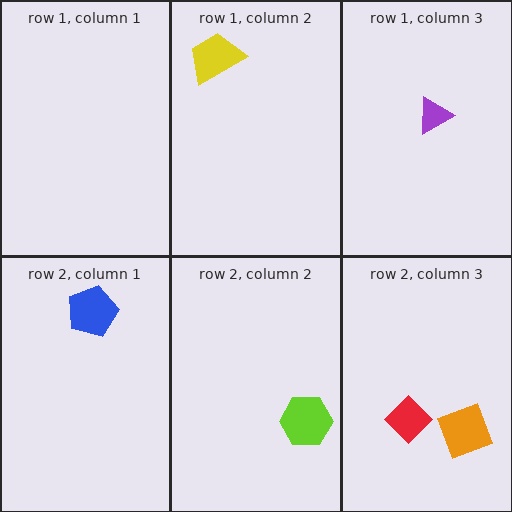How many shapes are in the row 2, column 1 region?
1.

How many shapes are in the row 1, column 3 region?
1.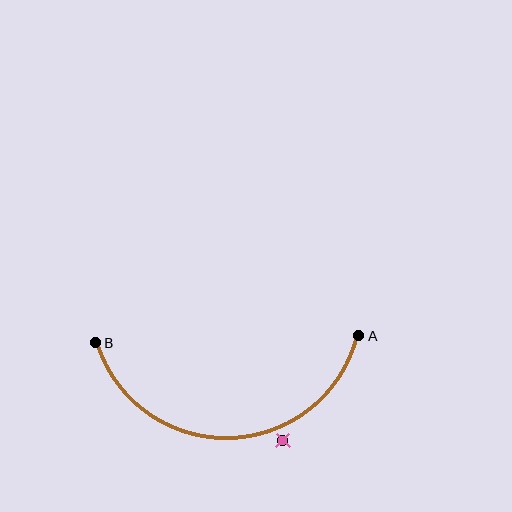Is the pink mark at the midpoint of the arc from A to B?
No — the pink mark does not lie on the arc at all. It sits slightly outside the curve.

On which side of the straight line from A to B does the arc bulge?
The arc bulges below the straight line connecting A and B.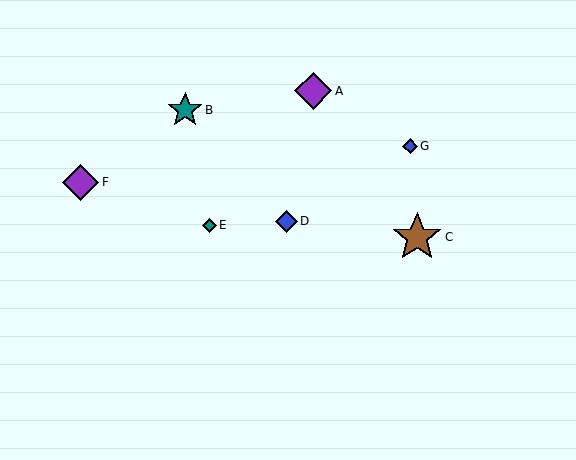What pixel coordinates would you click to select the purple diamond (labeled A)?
Click at (313, 91) to select the purple diamond A.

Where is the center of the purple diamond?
The center of the purple diamond is at (313, 91).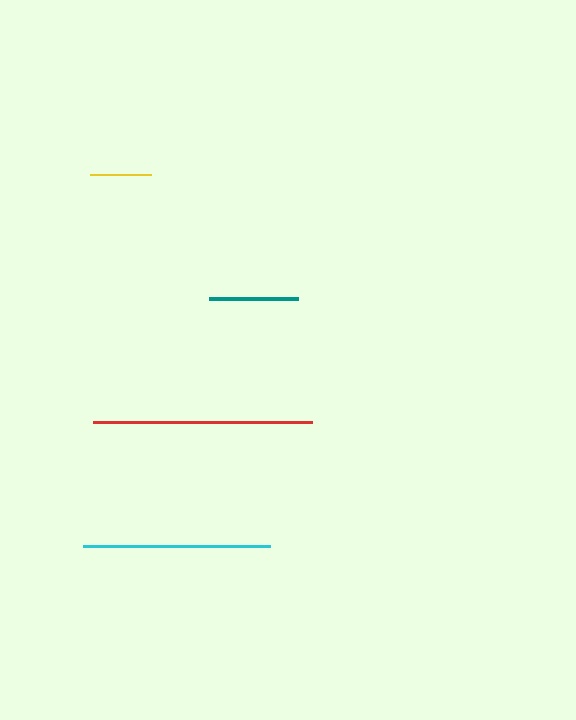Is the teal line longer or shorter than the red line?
The red line is longer than the teal line.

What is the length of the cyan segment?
The cyan segment is approximately 188 pixels long.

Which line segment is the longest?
The red line is the longest at approximately 219 pixels.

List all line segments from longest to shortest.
From longest to shortest: red, cyan, teal, yellow.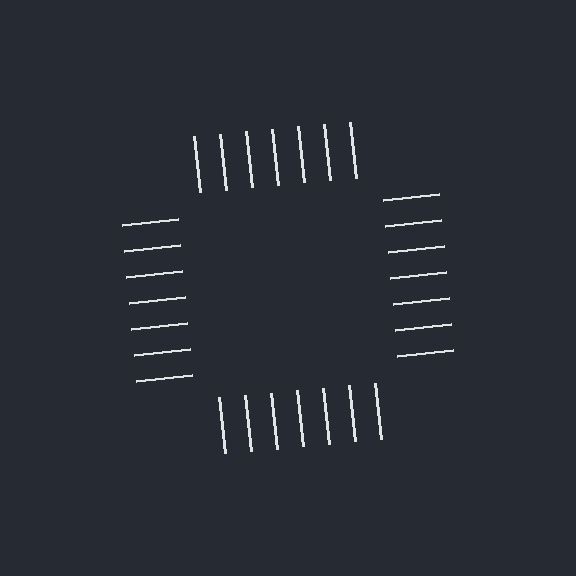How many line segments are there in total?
28 — 7 along each of the 4 edges.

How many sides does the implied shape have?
4 sides — the line-ends trace a square.